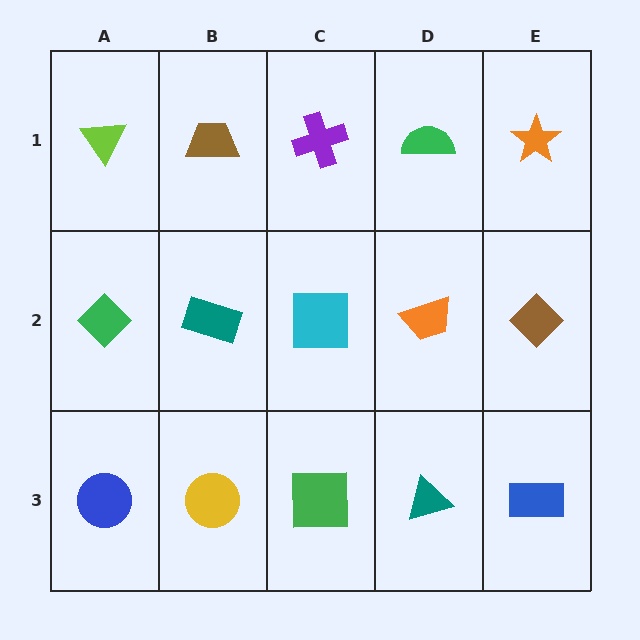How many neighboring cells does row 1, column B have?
3.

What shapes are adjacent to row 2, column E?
An orange star (row 1, column E), a blue rectangle (row 3, column E), an orange trapezoid (row 2, column D).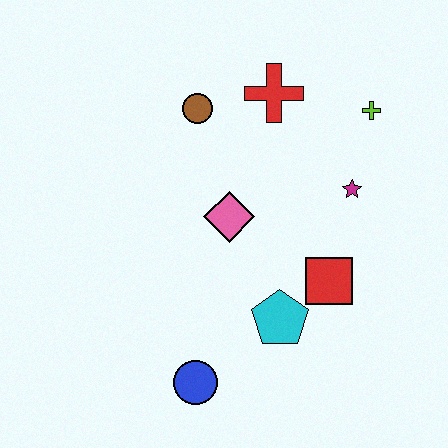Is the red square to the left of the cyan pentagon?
No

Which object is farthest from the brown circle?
The blue circle is farthest from the brown circle.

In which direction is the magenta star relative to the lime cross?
The magenta star is below the lime cross.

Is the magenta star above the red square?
Yes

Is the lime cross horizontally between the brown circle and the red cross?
No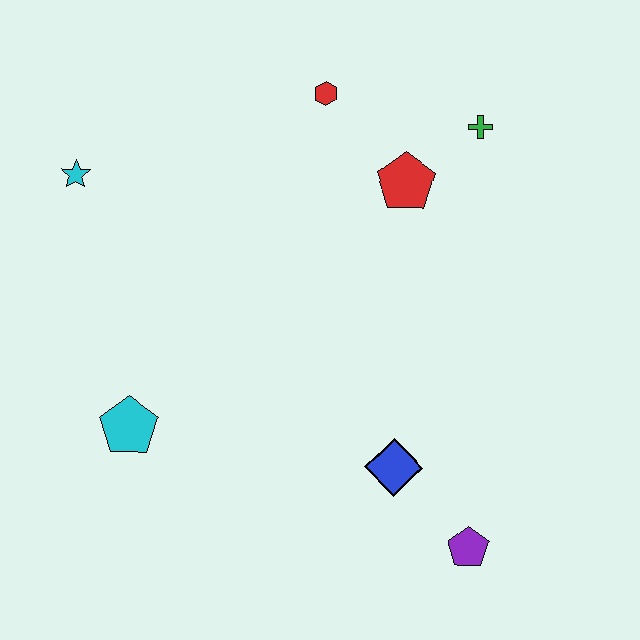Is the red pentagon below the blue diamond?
No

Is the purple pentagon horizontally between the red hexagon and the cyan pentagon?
No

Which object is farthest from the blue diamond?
The cyan star is farthest from the blue diamond.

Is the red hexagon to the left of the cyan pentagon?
No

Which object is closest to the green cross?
The red pentagon is closest to the green cross.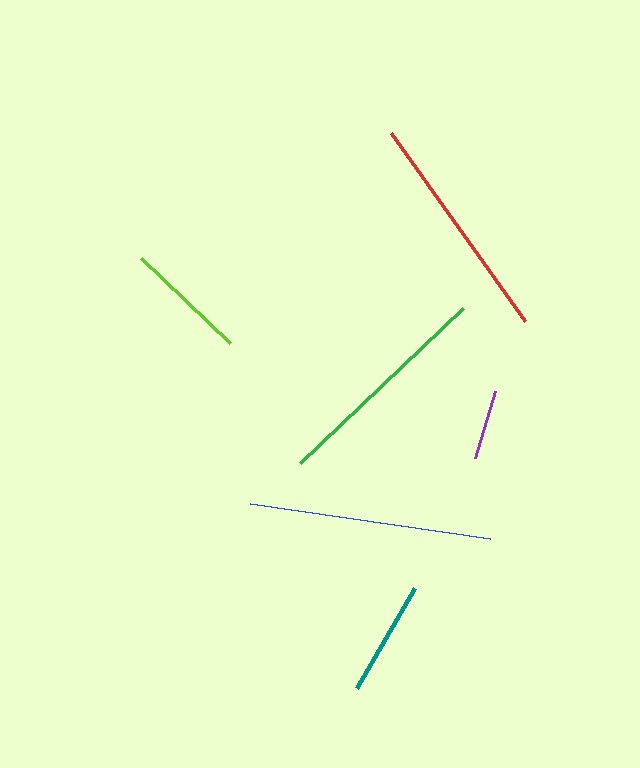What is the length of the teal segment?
The teal segment is approximately 115 pixels long.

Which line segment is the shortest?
The purple line is the shortest at approximately 69 pixels.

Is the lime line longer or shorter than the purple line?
The lime line is longer than the purple line.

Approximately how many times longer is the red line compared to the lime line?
The red line is approximately 1.9 times the length of the lime line.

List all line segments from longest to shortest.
From longest to shortest: blue, red, green, lime, teal, purple.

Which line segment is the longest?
The blue line is the longest at approximately 243 pixels.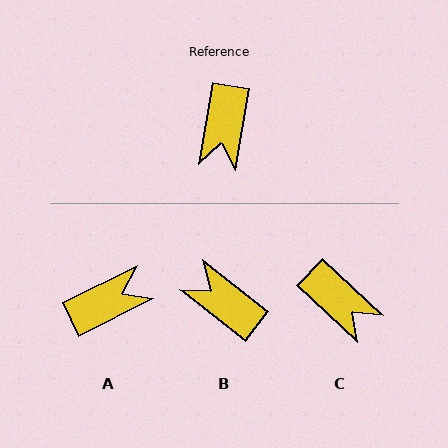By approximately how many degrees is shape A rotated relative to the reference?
Approximately 126 degrees counter-clockwise.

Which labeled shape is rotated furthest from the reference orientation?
A, about 126 degrees away.